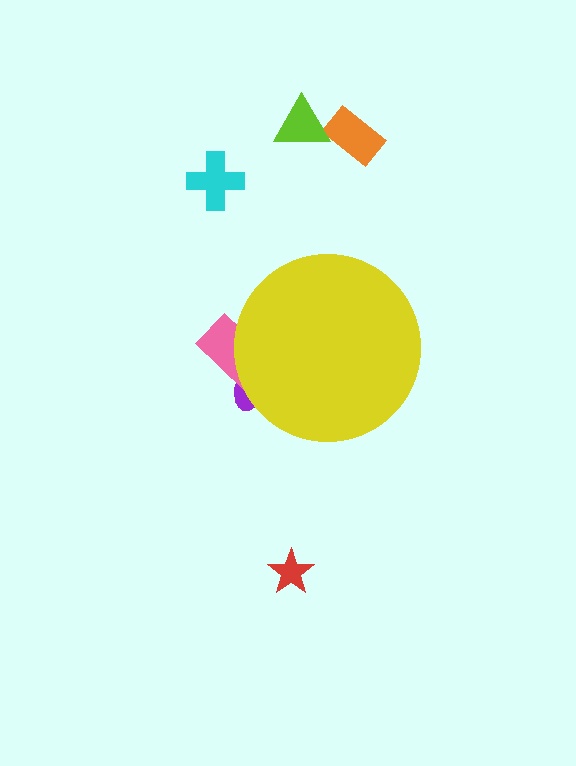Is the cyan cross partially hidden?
No, the cyan cross is fully visible.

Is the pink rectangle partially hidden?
Yes, the pink rectangle is partially hidden behind the yellow circle.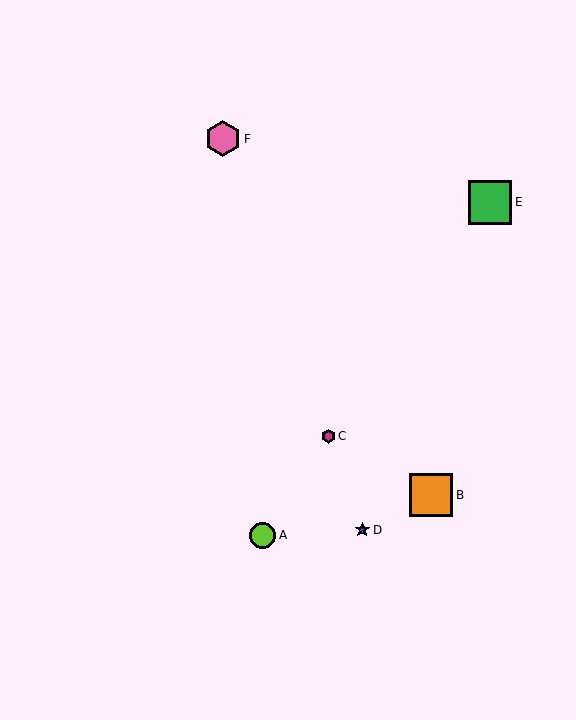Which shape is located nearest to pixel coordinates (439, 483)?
The orange square (labeled B) at (431, 495) is nearest to that location.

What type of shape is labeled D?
Shape D is a blue star.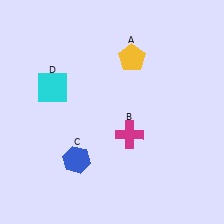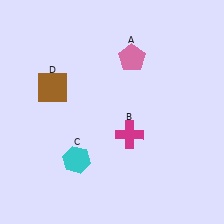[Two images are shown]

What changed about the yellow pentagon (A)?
In Image 1, A is yellow. In Image 2, it changed to pink.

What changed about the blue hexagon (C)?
In Image 1, C is blue. In Image 2, it changed to cyan.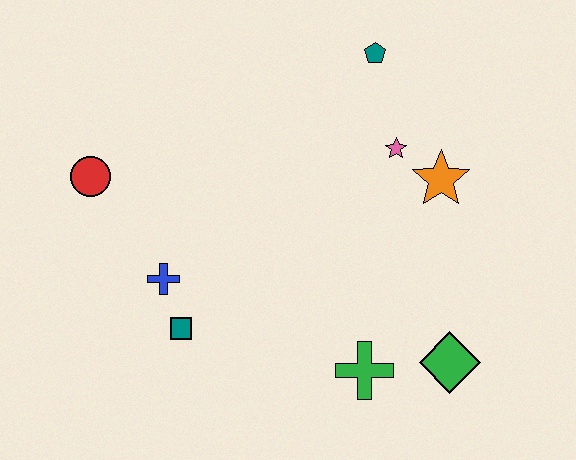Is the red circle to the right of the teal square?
No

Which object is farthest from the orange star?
The red circle is farthest from the orange star.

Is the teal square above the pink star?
No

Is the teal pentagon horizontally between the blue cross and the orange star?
Yes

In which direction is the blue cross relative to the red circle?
The blue cross is below the red circle.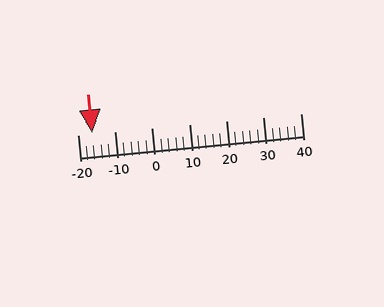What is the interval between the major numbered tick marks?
The major tick marks are spaced 10 units apart.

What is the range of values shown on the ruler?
The ruler shows values from -20 to 40.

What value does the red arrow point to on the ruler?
The red arrow points to approximately -16.